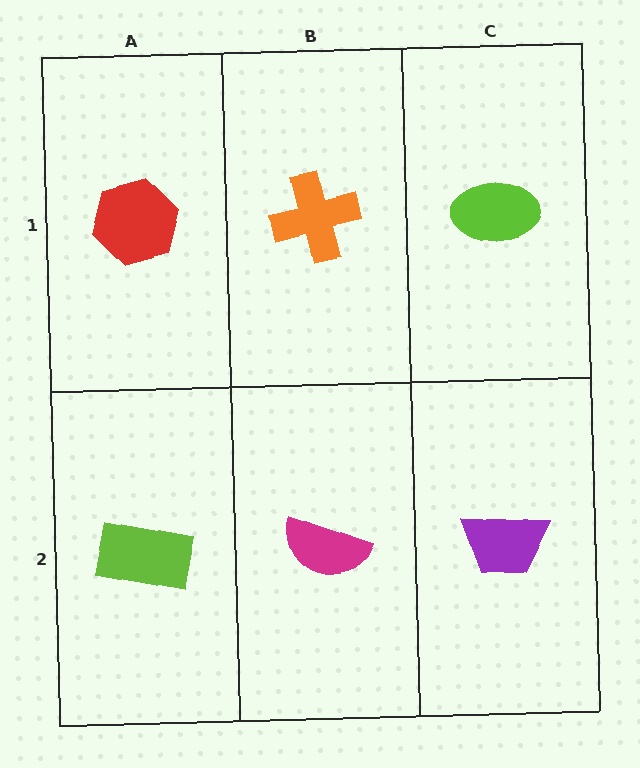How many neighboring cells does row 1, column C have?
2.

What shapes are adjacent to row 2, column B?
An orange cross (row 1, column B), a lime rectangle (row 2, column A), a purple trapezoid (row 2, column C).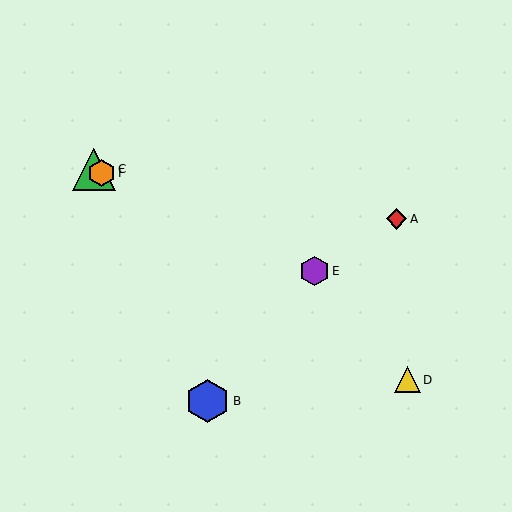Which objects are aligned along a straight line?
Objects C, E, F are aligned along a straight line.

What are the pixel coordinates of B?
Object B is at (208, 401).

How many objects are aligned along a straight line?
3 objects (C, E, F) are aligned along a straight line.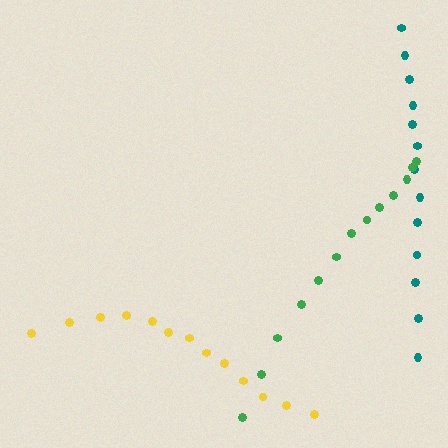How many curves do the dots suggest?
There are 3 distinct paths.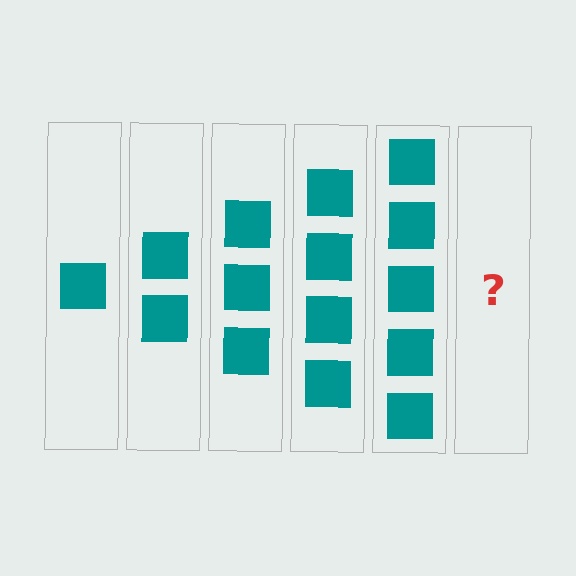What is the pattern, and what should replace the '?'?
The pattern is that each step adds one more square. The '?' should be 6 squares.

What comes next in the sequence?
The next element should be 6 squares.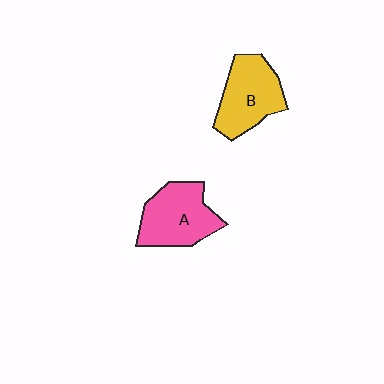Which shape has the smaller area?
Shape B (yellow).